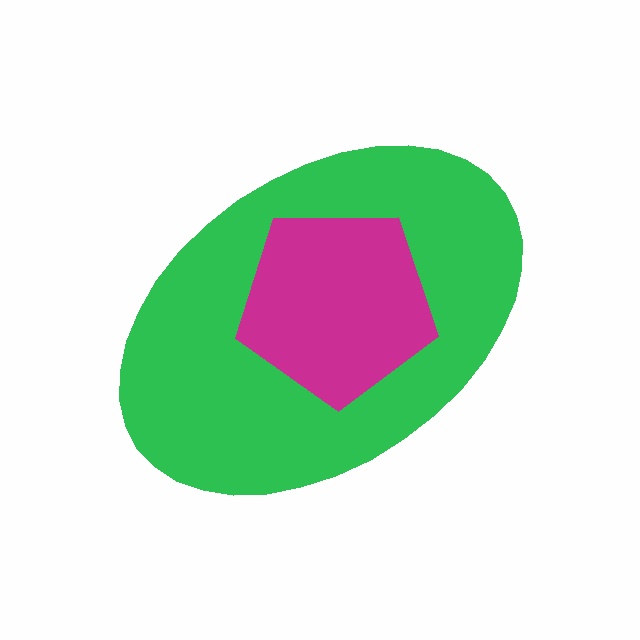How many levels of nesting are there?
2.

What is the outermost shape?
The green ellipse.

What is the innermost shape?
The magenta pentagon.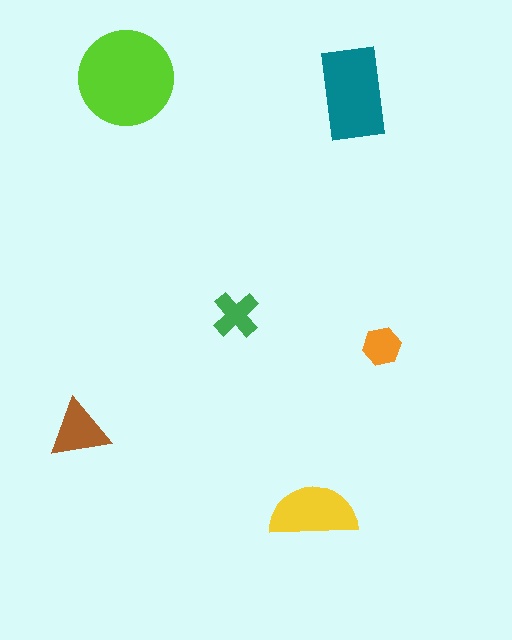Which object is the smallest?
The orange hexagon.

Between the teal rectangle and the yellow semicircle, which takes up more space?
The teal rectangle.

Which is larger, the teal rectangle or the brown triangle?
The teal rectangle.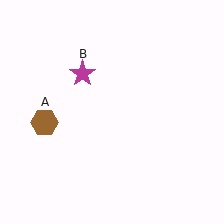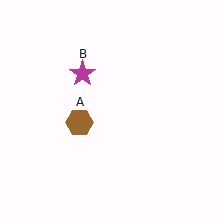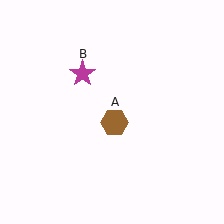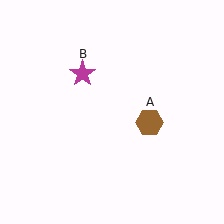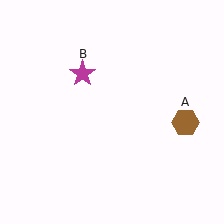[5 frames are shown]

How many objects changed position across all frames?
1 object changed position: brown hexagon (object A).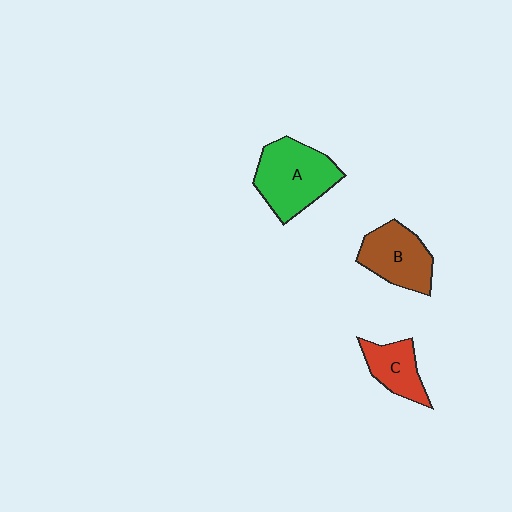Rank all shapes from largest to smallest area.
From largest to smallest: A (green), B (brown), C (red).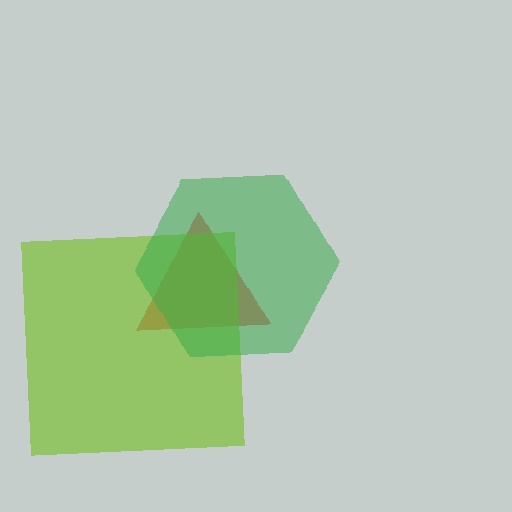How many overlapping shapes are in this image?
There are 3 overlapping shapes in the image.